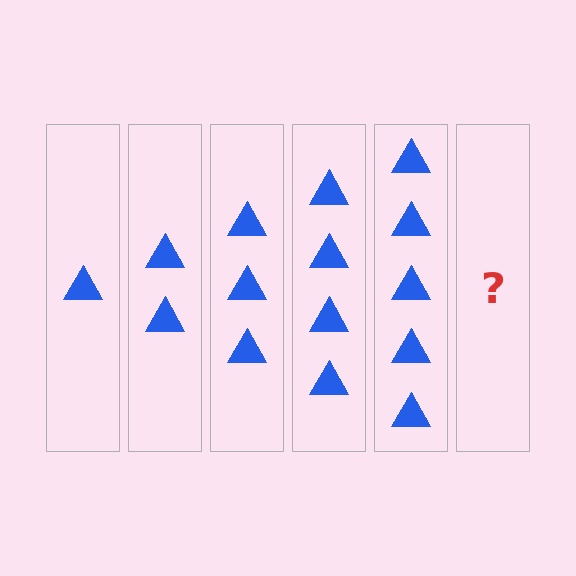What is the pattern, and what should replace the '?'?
The pattern is that each step adds one more triangle. The '?' should be 6 triangles.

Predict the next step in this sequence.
The next step is 6 triangles.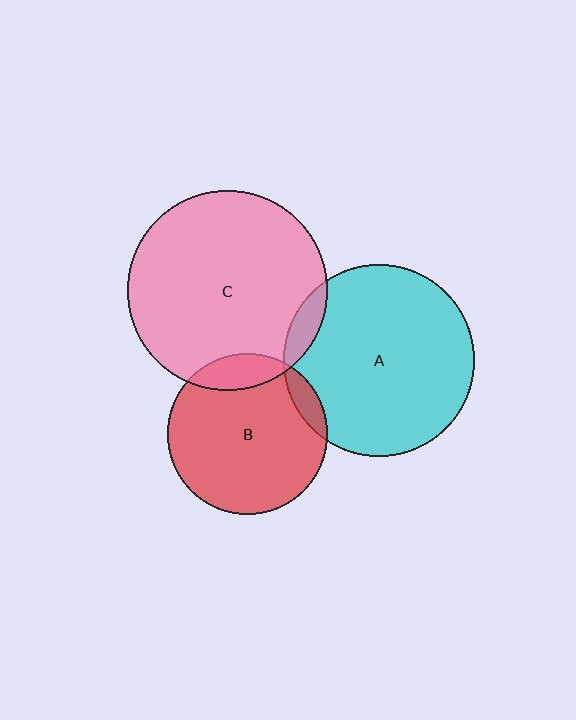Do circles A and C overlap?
Yes.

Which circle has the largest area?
Circle C (pink).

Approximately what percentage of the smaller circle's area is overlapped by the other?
Approximately 5%.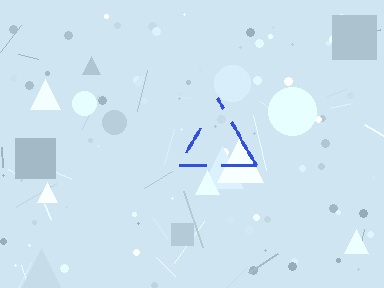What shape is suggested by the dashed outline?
The dashed outline suggests a triangle.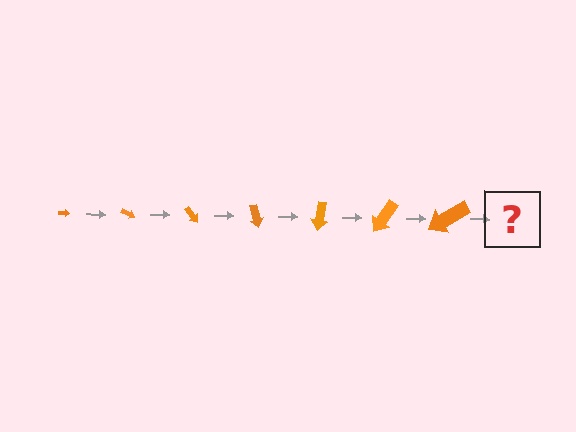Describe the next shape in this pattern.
It should be an arrow, larger than the previous one and rotated 175 degrees from the start.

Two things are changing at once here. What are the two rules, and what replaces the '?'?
The two rules are that the arrow grows larger each step and it rotates 25 degrees each step. The '?' should be an arrow, larger than the previous one and rotated 175 degrees from the start.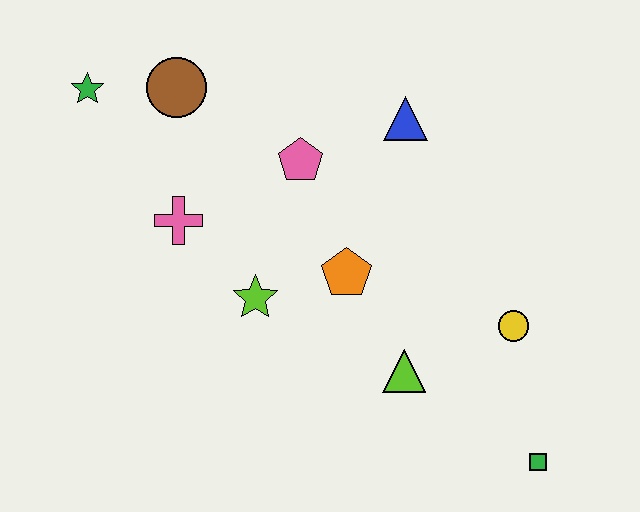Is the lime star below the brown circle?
Yes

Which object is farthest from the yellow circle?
The green star is farthest from the yellow circle.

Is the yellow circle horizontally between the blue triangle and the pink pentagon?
No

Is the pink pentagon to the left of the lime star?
No